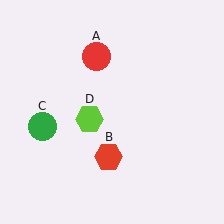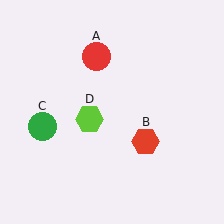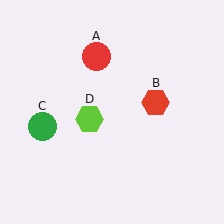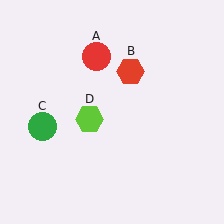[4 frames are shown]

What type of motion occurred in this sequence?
The red hexagon (object B) rotated counterclockwise around the center of the scene.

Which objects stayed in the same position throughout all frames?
Red circle (object A) and green circle (object C) and lime hexagon (object D) remained stationary.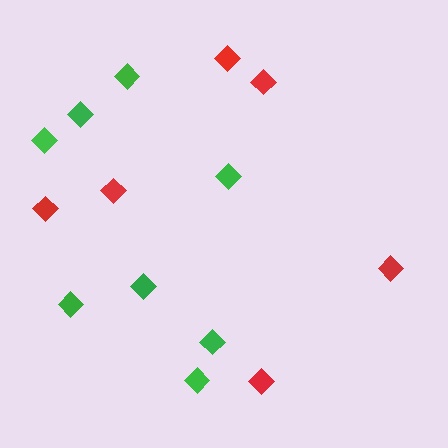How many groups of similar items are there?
There are 2 groups: one group of green diamonds (8) and one group of red diamonds (6).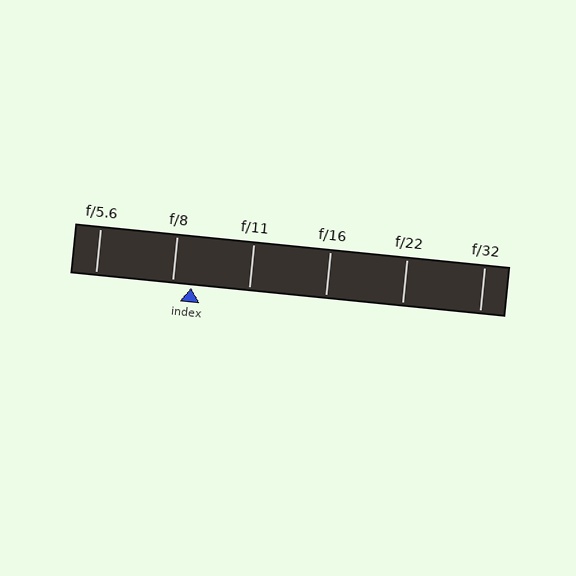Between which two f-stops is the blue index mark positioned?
The index mark is between f/8 and f/11.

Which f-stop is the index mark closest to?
The index mark is closest to f/8.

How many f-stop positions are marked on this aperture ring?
There are 6 f-stop positions marked.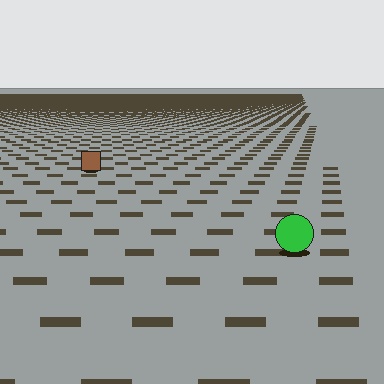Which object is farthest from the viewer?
The brown square is farthest from the viewer. It appears smaller and the ground texture around it is denser.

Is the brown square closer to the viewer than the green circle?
No. The green circle is closer — you can tell from the texture gradient: the ground texture is coarser near it.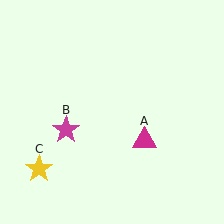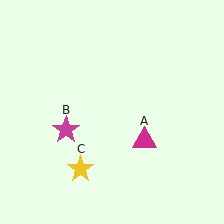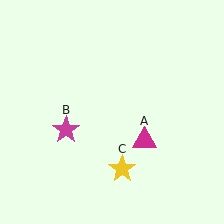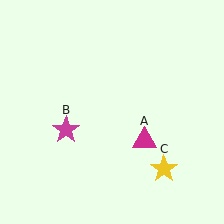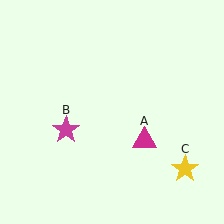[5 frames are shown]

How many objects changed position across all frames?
1 object changed position: yellow star (object C).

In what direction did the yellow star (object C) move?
The yellow star (object C) moved right.